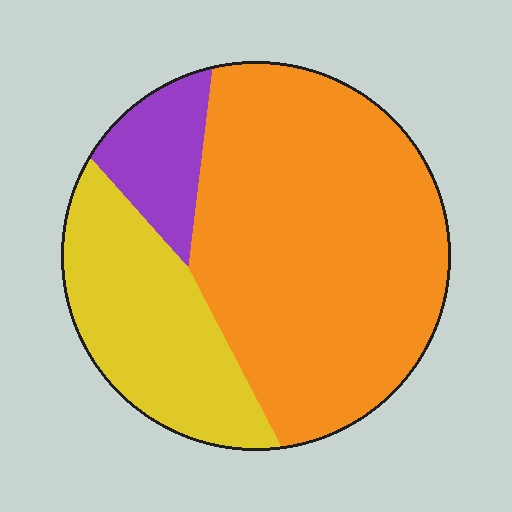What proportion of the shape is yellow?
Yellow takes up about one quarter (1/4) of the shape.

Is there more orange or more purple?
Orange.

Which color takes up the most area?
Orange, at roughly 65%.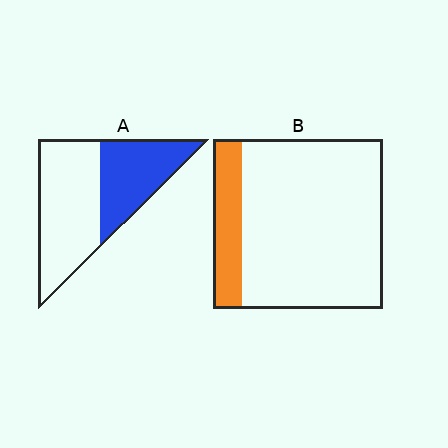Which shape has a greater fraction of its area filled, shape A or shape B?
Shape A.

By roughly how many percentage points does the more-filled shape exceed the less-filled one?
By roughly 25 percentage points (A over B).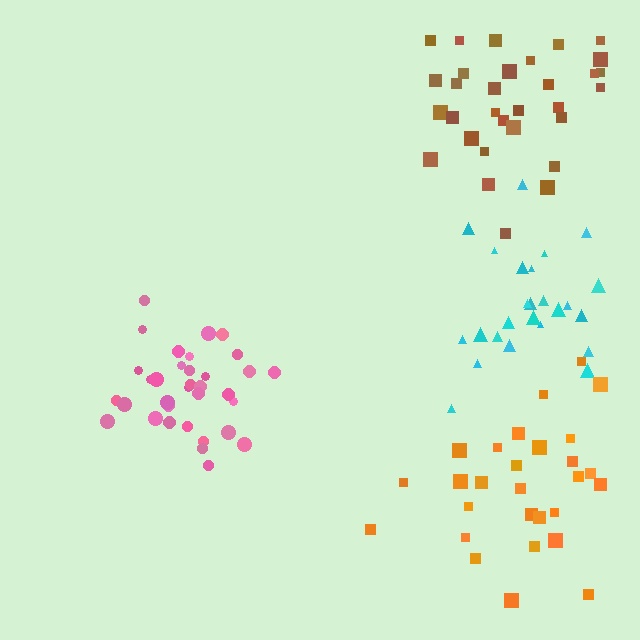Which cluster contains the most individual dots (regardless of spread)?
Pink (35).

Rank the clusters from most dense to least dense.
pink, cyan, brown, orange.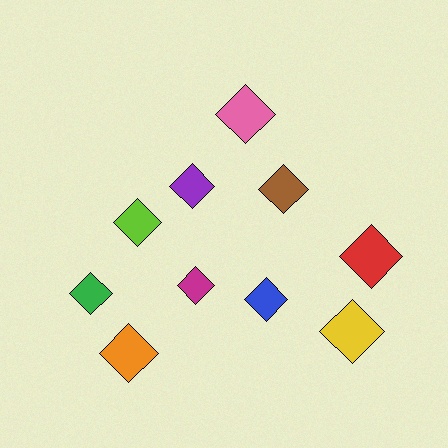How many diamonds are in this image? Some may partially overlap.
There are 10 diamonds.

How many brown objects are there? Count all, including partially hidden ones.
There is 1 brown object.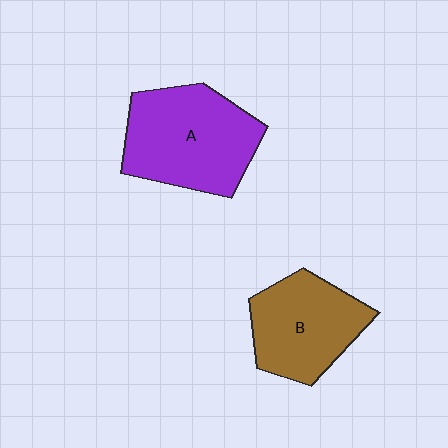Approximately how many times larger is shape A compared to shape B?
Approximately 1.3 times.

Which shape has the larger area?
Shape A (purple).